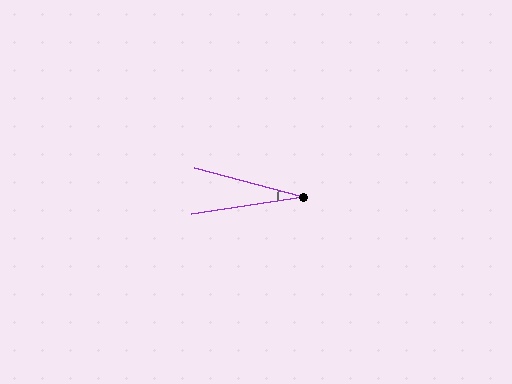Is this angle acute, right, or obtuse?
It is acute.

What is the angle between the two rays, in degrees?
Approximately 24 degrees.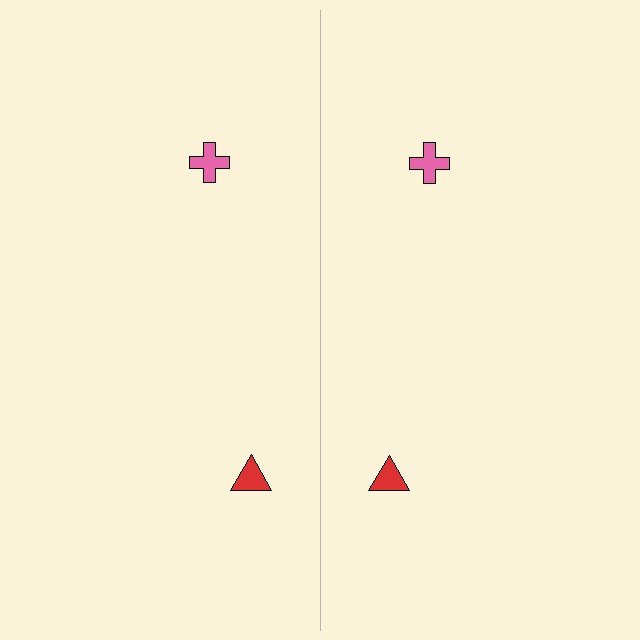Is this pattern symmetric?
Yes, this pattern has bilateral (reflection) symmetry.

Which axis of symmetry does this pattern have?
The pattern has a vertical axis of symmetry running through the center of the image.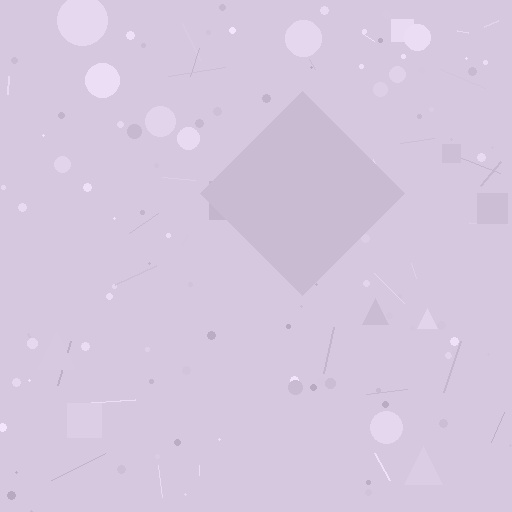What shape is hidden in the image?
A diamond is hidden in the image.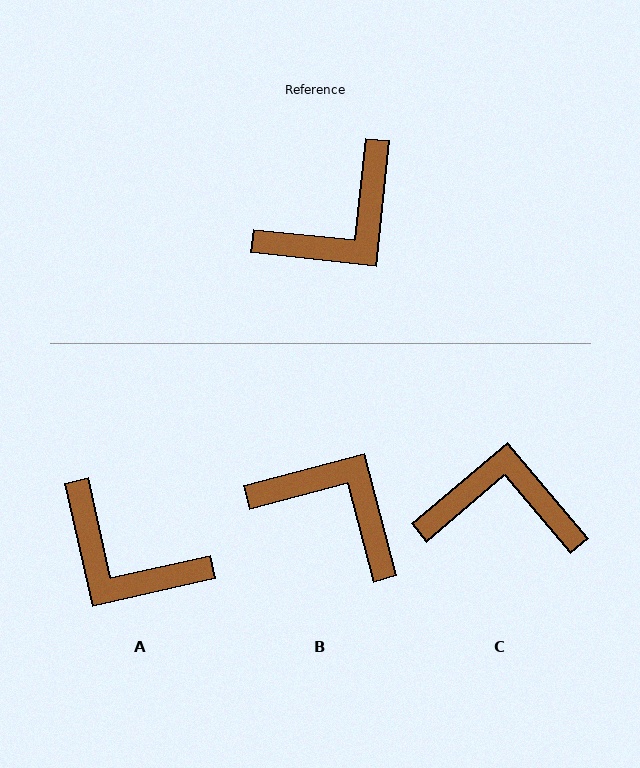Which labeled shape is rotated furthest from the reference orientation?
C, about 136 degrees away.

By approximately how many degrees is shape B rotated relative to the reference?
Approximately 111 degrees counter-clockwise.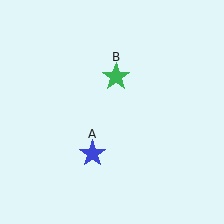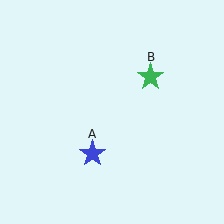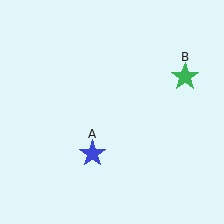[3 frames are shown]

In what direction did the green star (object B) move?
The green star (object B) moved right.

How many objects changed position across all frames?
1 object changed position: green star (object B).